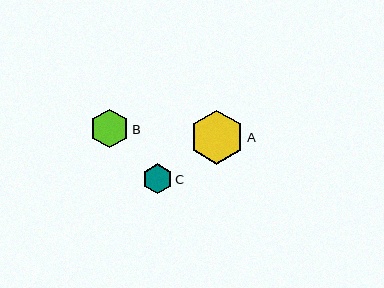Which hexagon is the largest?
Hexagon A is the largest with a size of approximately 55 pixels.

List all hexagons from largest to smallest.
From largest to smallest: A, B, C.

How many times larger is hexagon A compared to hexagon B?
Hexagon A is approximately 1.4 times the size of hexagon B.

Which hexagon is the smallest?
Hexagon C is the smallest with a size of approximately 30 pixels.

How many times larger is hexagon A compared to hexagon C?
Hexagon A is approximately 1.8 times the size of hexagon C.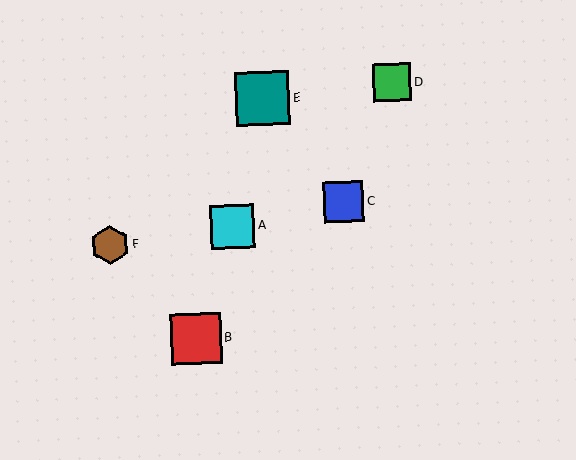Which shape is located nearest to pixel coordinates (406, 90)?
The green square (labeled D) at (392, 82) is nearest to that location.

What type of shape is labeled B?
Shape B is a red square.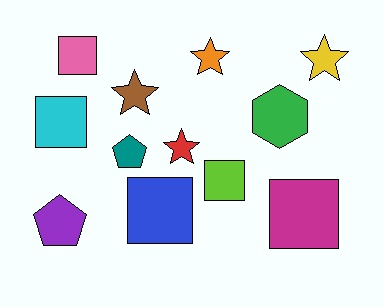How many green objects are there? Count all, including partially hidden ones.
There is 1 green object.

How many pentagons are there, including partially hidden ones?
There are 2 pentagons.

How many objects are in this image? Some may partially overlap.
There are 12 objects.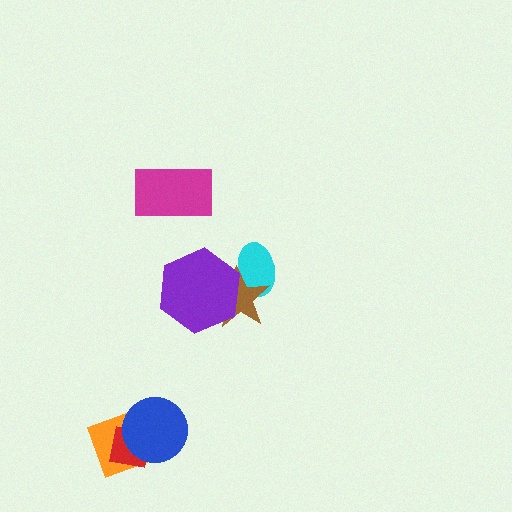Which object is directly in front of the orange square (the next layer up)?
The red square is directly in front of the orange square.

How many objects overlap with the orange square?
2 objects overlap with the orange square.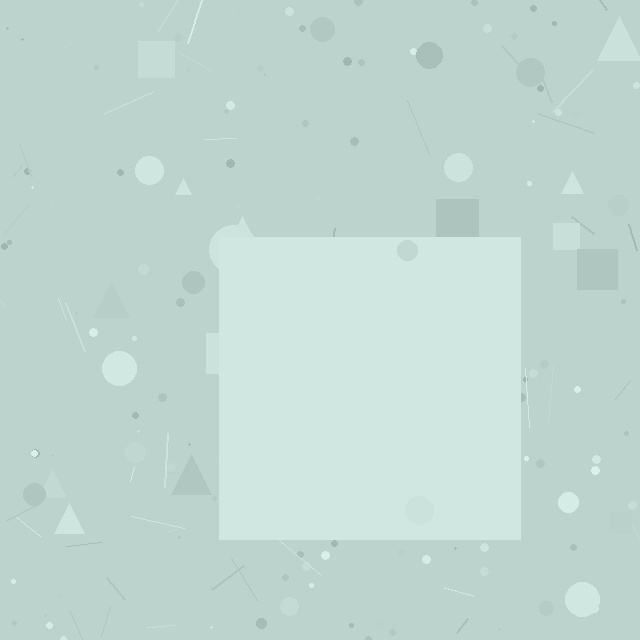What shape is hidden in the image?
A square is hidden in the image.